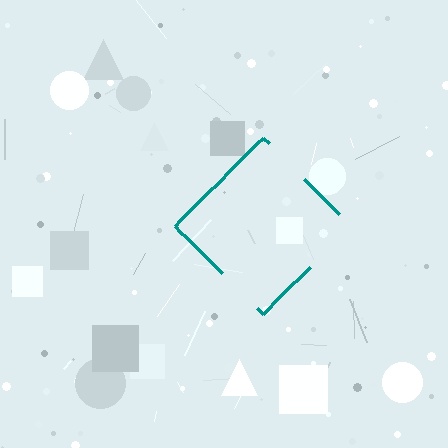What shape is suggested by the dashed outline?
The dashed outline suggests a diamond.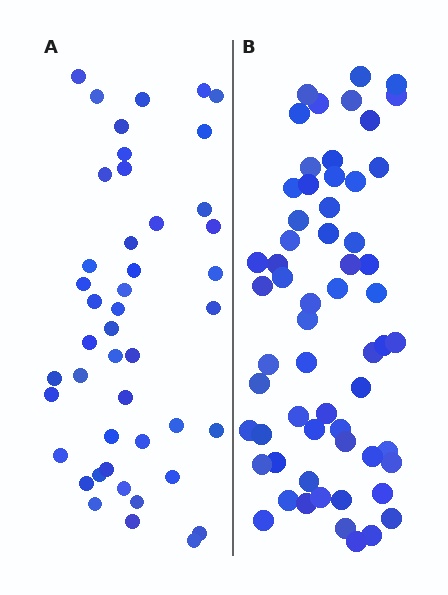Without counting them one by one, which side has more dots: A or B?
Region B (the right region) has more dots.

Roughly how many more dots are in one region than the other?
Region B has approximately 15 more dots than region A.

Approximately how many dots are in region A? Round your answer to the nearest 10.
About 40 dots. (The exact count is 45, which rounds to 40.)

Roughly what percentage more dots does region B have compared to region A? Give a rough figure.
About 35% more.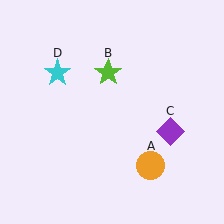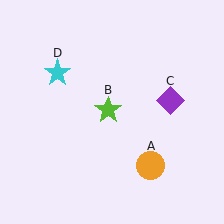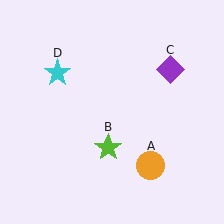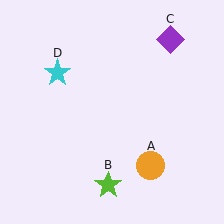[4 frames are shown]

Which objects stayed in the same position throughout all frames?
Orange circle (object A) and cyan star (object D) remained stationary.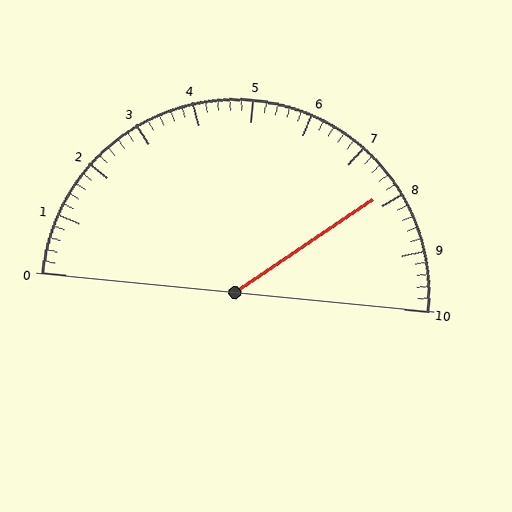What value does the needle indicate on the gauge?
The needle indicates approximately 7.8.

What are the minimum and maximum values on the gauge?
The gauge ranges from 0 to 10.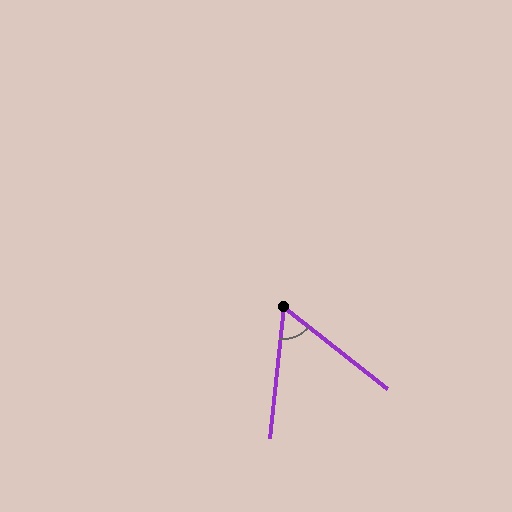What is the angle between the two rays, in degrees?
Approximately 58 degrees.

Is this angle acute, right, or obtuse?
It is acute.